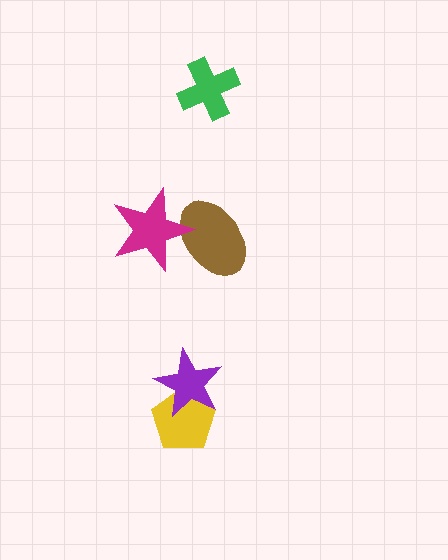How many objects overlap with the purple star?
1 object overlaps with the purple star.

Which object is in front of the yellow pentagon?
The purple star is in front of the yellow pentagon.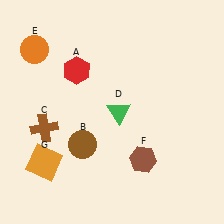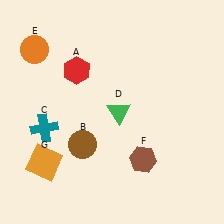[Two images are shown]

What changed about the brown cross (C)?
In Image 1, C is brown. In Image 2, it changed to teal.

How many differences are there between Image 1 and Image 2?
There is 1 difference between the two images.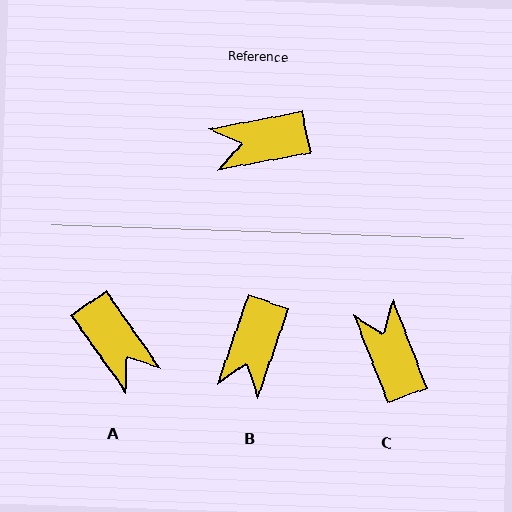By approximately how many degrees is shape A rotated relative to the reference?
Approximately 115 degrees counter-clockwise.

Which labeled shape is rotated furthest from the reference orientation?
A, about 115 degrees away.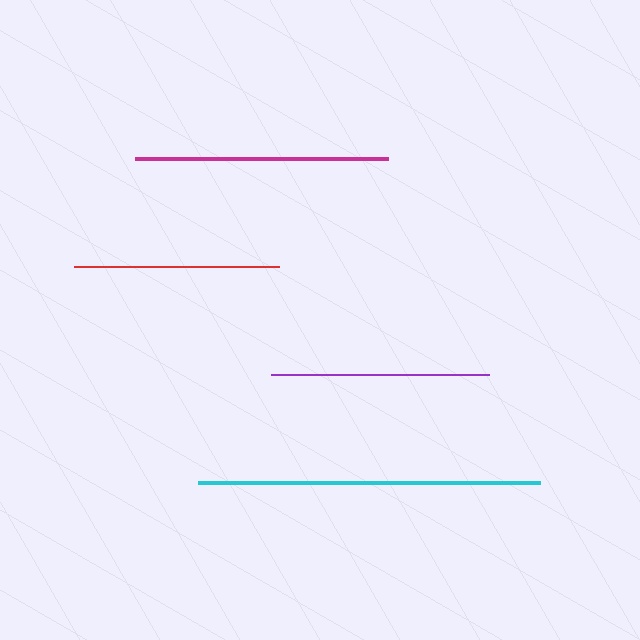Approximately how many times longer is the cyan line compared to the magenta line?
The cyan line is approximately 1.4 times the length of the magenta line.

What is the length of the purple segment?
The purple segment is approximately 218 pixels long.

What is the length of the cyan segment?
The cyan segment is approximately 341 pixels long.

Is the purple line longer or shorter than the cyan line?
The cyan line is longer than the purple line.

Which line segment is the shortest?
The red line is the shortest at approximately 205 pixels.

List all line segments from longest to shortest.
From longest to shortest: cyan, magenta, purple, red.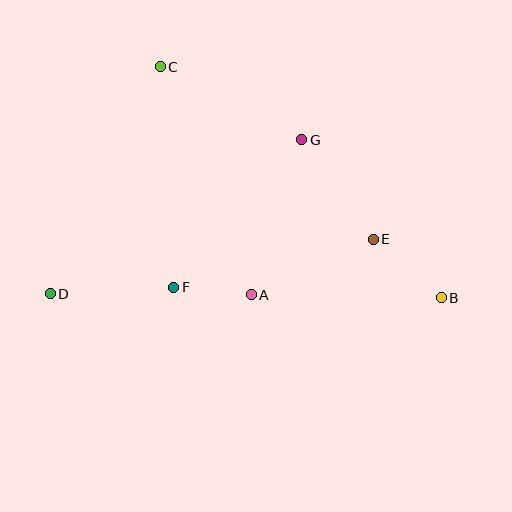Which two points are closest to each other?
Points A and F are closest to each other.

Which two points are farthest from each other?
Points B and D are farthest from each other.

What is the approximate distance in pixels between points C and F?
The distance between C and F is approximately 221 pixels.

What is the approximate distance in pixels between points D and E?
The distance between D and E is approximately 328 pixels.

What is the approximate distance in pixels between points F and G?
The distance between F and G is approximately 195 pixels.